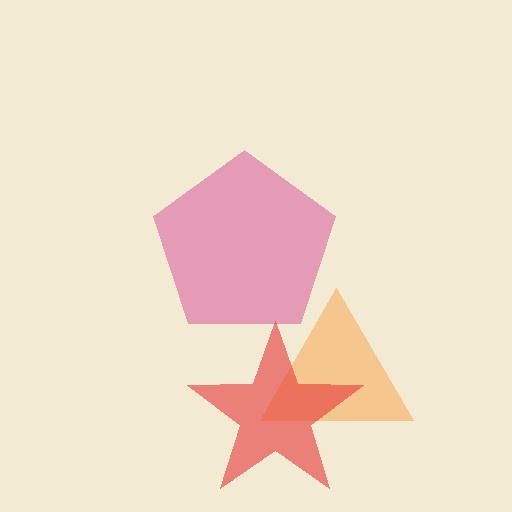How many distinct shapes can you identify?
There are 3 distinct shapes: an orange triangle, a magenta pentagon, a red star.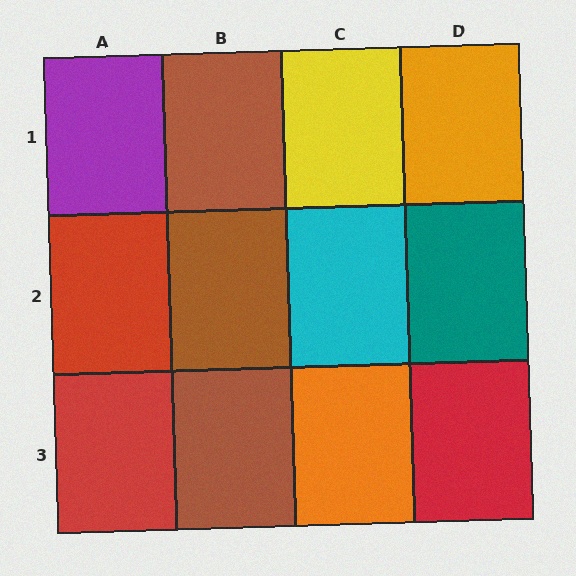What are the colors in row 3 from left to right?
Red, brown, orange, red.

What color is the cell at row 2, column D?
Teal.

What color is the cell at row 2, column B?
Brown.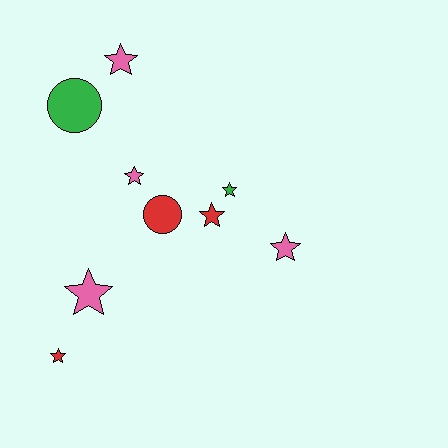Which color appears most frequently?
Pink, with 4 objects.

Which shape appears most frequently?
Star, with 7 objects.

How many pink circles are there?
There are no pink circles.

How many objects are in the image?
There are 9 objects.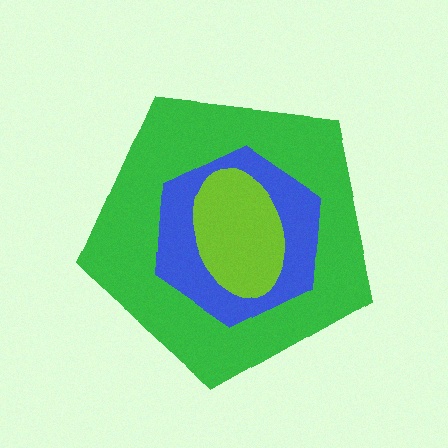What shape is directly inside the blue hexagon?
The lime ellipse.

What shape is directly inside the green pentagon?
The blue hexagon.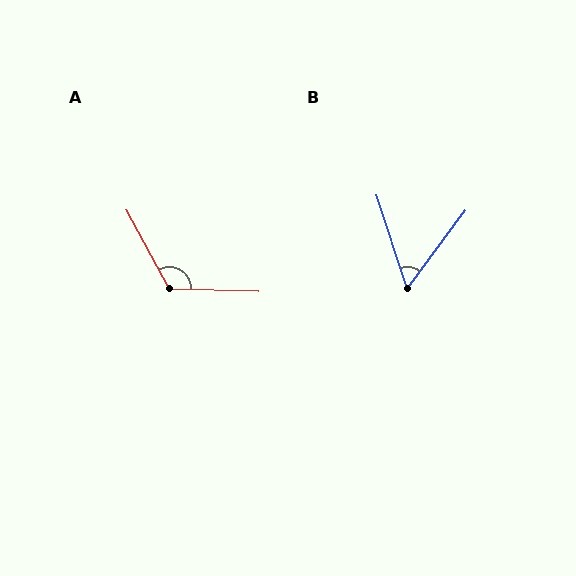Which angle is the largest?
A, at approximately 120 degrees.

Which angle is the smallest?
B, at approximately 55 degrees.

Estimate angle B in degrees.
Approximately 55 degrees.